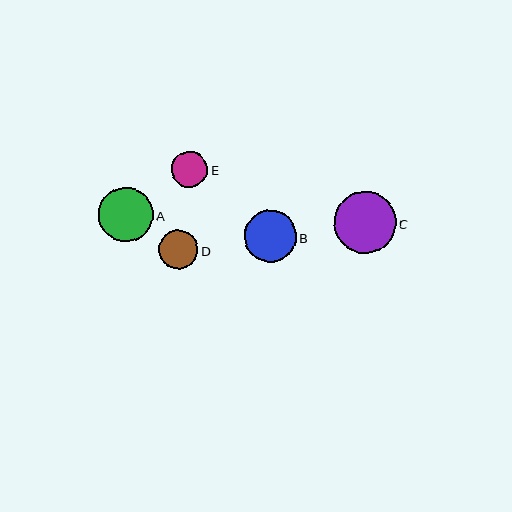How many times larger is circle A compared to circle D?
Circle A is approximately 1.4 times the size of circle D.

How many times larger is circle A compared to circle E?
Circle A is approximately 1.5 times the size of circle E.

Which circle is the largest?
Circle C is the largest with a size of approximately 62 pixels.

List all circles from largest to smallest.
From largest to smallest: C, A, B, D, E.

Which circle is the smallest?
Circle E is the smallest with a size of approximately 37 pixels.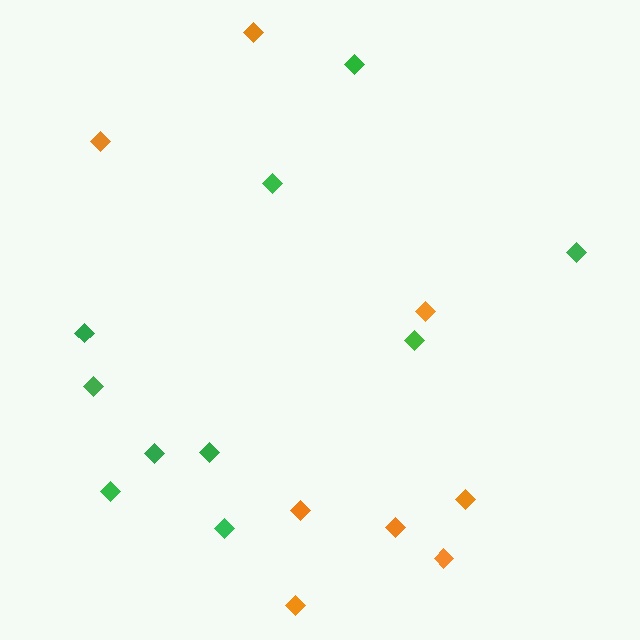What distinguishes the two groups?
There are 2 groups: one group of green diamonds (10) and one group of orange diamonds (8).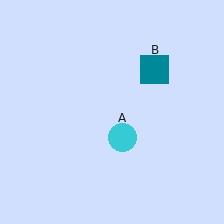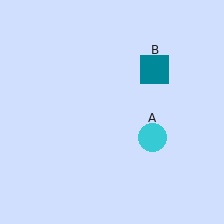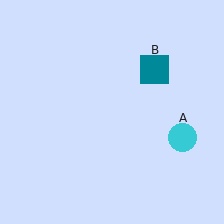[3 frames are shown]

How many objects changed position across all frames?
1 object changed position: cyan circle (object A).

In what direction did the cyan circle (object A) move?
The cyan circle (object A) moved right.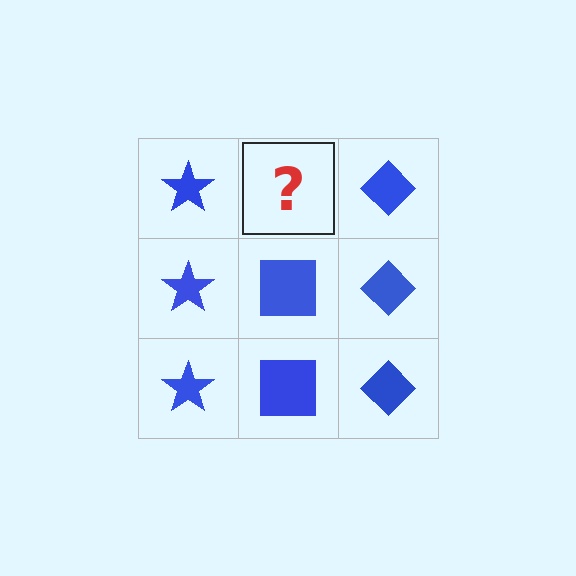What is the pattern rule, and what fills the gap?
The rule is that each column has a consistent shape. The gap should be filled with a blue square.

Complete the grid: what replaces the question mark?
The question mark should be replaced with a blue square.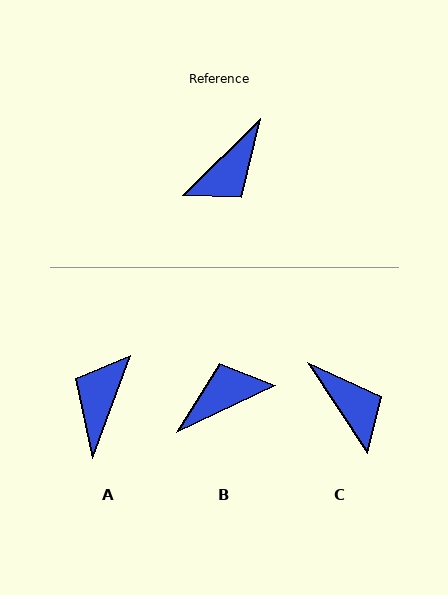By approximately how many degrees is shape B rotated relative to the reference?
Approximately 161 degrees counter-clockwise.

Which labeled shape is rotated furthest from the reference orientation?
B, about 161 degrees away.